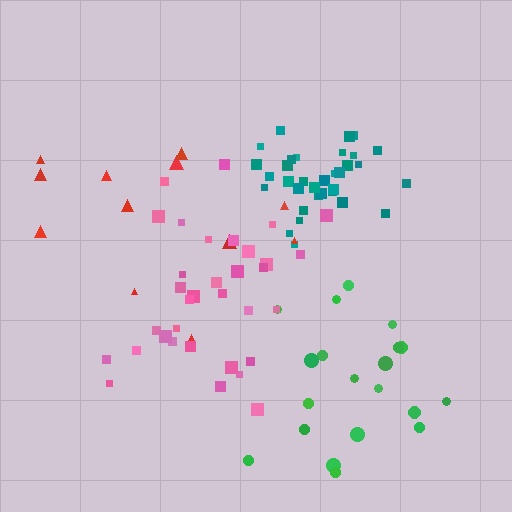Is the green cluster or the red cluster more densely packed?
Green.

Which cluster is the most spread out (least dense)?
Red.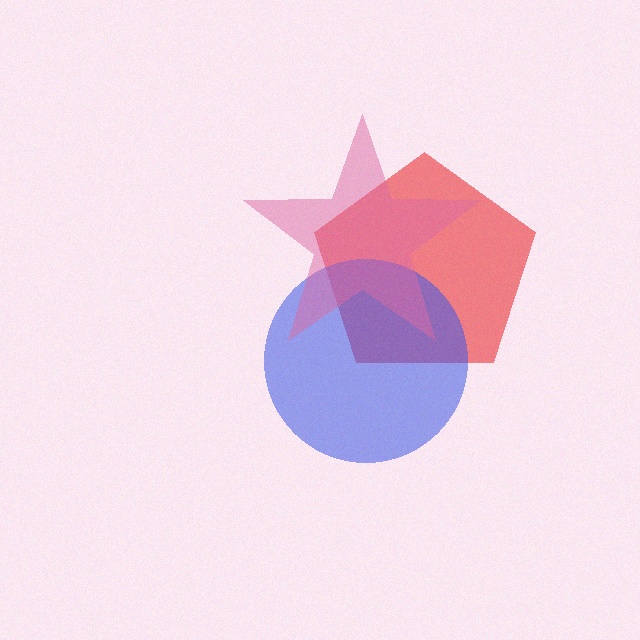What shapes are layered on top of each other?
The layered shapes are: a red pentagon, a blue circle, a pink star.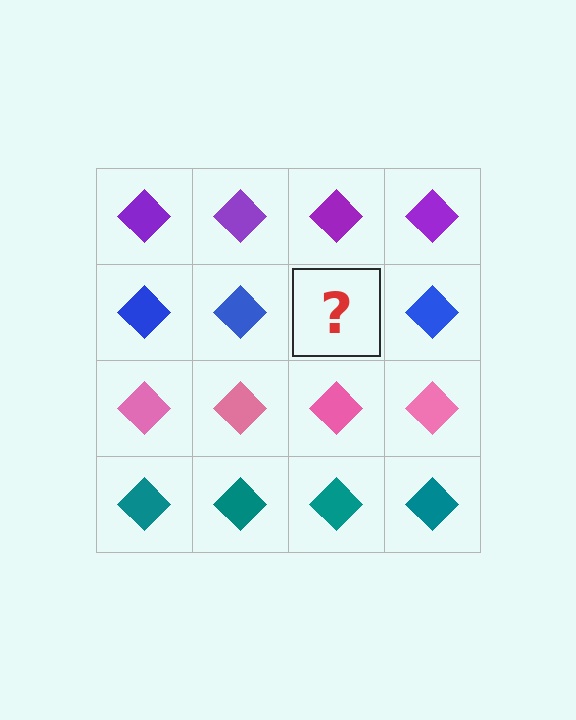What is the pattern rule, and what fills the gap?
The rule is that each row has a consistent color. The gap should be filled with a blue diamond.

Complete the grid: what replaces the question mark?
The question mark should be replaced with a blue diamond.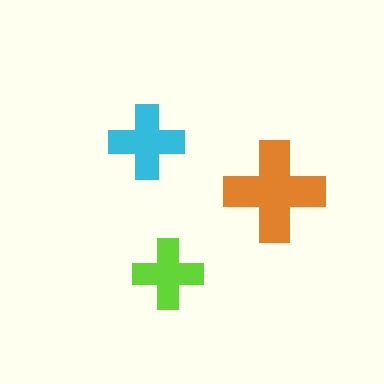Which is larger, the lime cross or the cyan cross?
The cyan one.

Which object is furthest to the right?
The orange cross is rightmost.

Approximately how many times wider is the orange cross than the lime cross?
About 1.5 times wider.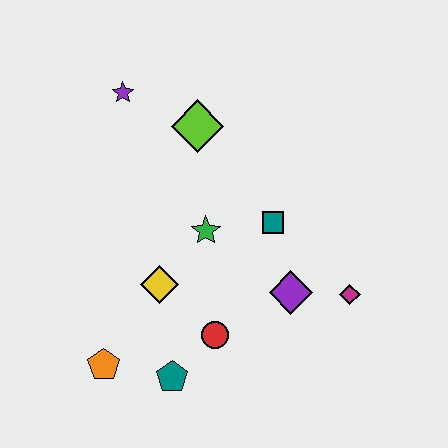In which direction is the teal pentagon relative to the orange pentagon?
The teal pentagon is to the right of the orange pentagon.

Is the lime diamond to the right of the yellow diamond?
Yes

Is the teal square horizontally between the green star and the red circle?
No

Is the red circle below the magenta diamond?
Yes